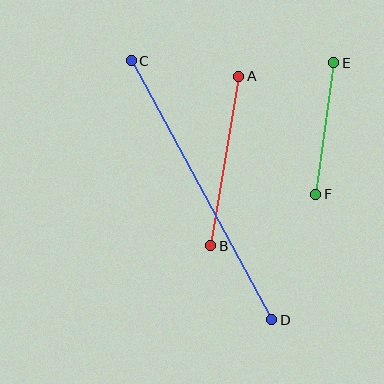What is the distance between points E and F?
The distance is approximately 133 pixels.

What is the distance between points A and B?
The distance is approximately 172 pixels.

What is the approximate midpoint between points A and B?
The midpoint is at approximately (225, 161) pixels.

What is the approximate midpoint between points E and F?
The midpoint is at approximately (325, 128) pixels.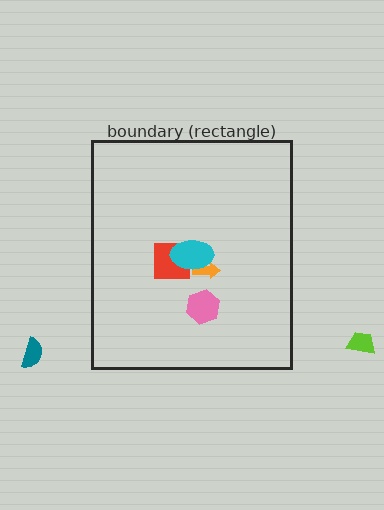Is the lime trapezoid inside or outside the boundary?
Outside.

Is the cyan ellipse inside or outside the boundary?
Inside.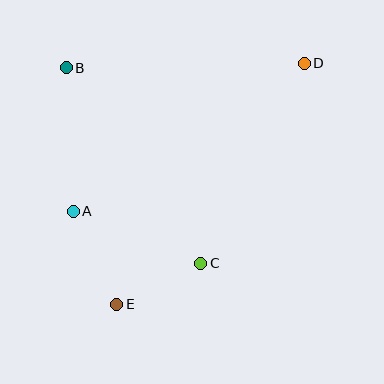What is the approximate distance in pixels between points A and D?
The distance between A and D is approximately 274 pixels.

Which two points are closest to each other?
Points C and E are closest to each other.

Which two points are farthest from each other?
Points D and E are farthest from each other.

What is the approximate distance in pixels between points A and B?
The distance between A and B is approximately 144 pixels.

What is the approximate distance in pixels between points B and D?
The distance between B and D is approximately 238 pixels.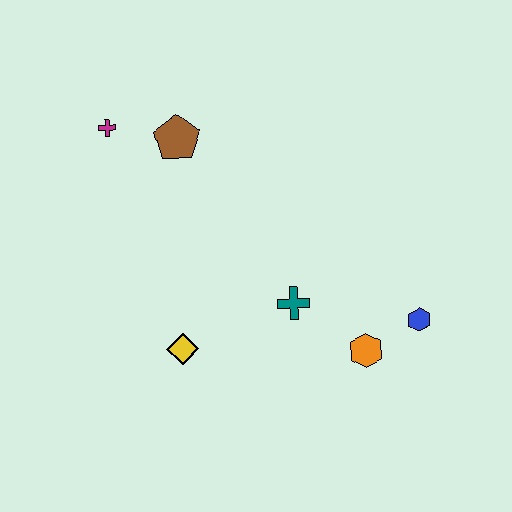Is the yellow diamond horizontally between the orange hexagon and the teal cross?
No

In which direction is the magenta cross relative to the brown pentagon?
The magenta cross is to the left of the brown pentagon.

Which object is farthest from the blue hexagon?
The magenta cross is farthest from the blue hexagon.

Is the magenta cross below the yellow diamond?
No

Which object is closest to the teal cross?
The orange hexagon is closest to the teal cross.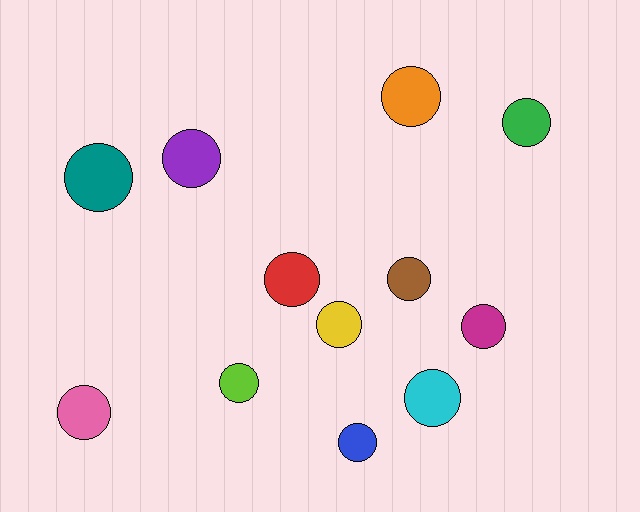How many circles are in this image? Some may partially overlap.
There are 12 circles.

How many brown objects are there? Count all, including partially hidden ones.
There is 1 brown object.